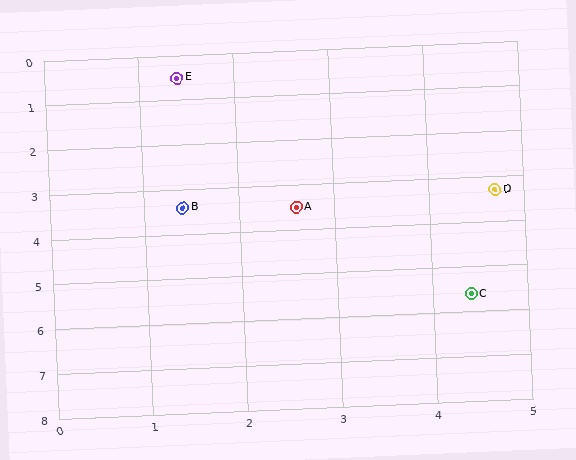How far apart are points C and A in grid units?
Points C and A are about 2.8 grid units apart.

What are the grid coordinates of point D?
Point D is at approximately (4.7, 3.3).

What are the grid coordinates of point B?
Point B is at approximately (1.4, 3.4).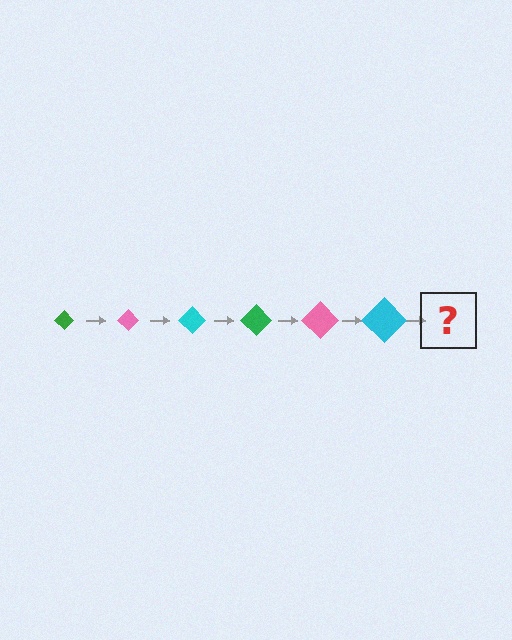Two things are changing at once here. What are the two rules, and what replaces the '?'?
The two rules are that the diamond grows larger each step and the color cycles through green, pink, and cyan. The '?' should be a green diamond, larger than the previous one.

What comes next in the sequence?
The next element should be a green diamond, larger than the previous one.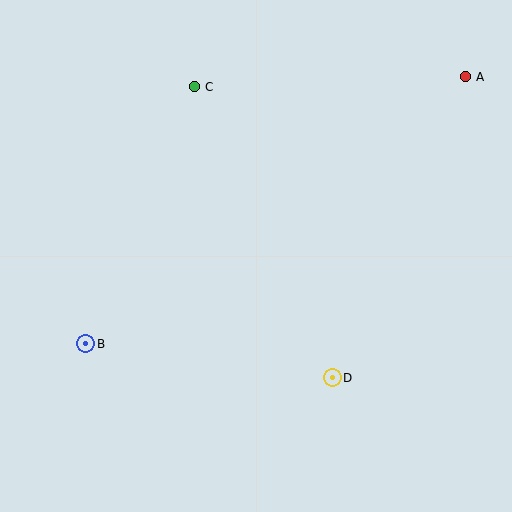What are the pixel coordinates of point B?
Point B is at (86, 344).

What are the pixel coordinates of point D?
Point D is at (332, 378).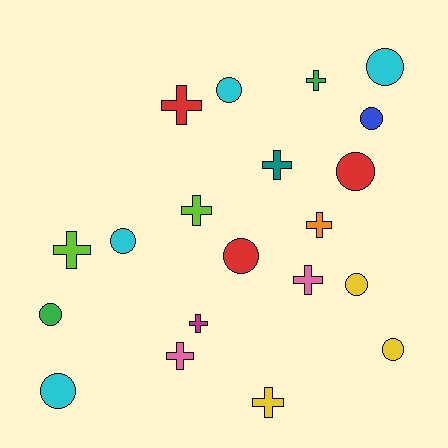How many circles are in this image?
There are 10 circles.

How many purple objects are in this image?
There are no purple objects.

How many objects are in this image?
There are 20 objects.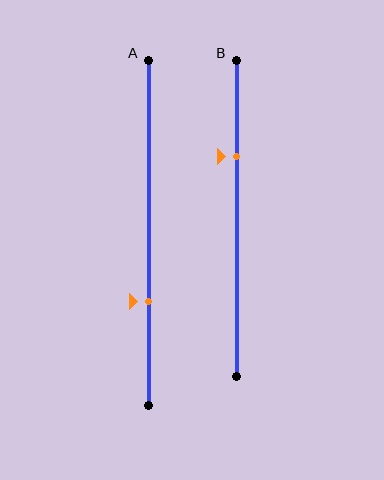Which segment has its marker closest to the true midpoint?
Segment B has its marker closest to the true midpoint.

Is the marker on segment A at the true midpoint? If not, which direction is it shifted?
No, the marker on segment A is shifted downward by about 20% of the segment length.